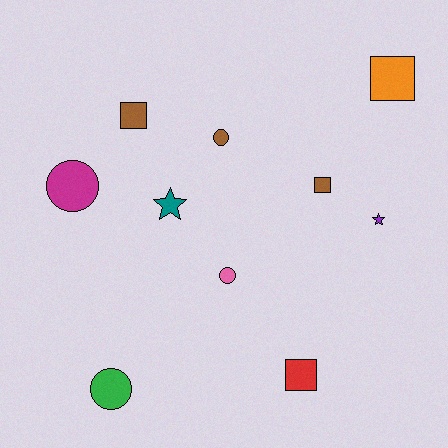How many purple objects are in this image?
There is 1 purple object.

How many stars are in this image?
There are 2 stars.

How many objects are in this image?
There are 10 objects.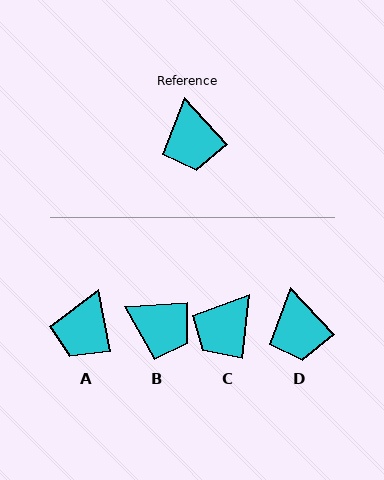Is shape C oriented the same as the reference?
No, it is off by about 50 degrees.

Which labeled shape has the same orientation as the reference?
D.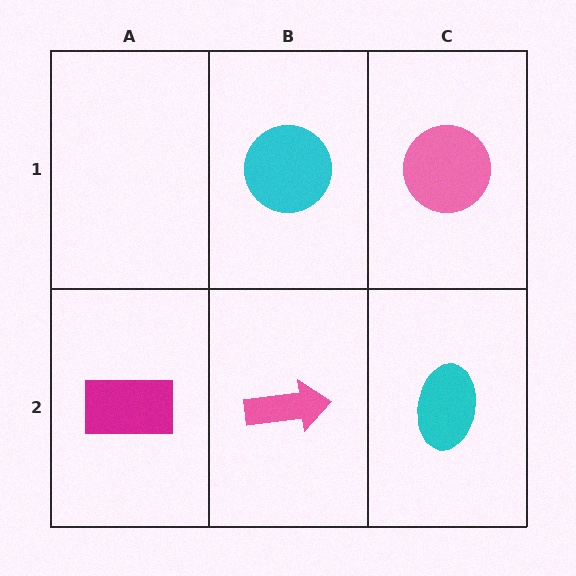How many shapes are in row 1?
2 shapes.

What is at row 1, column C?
A pink circle.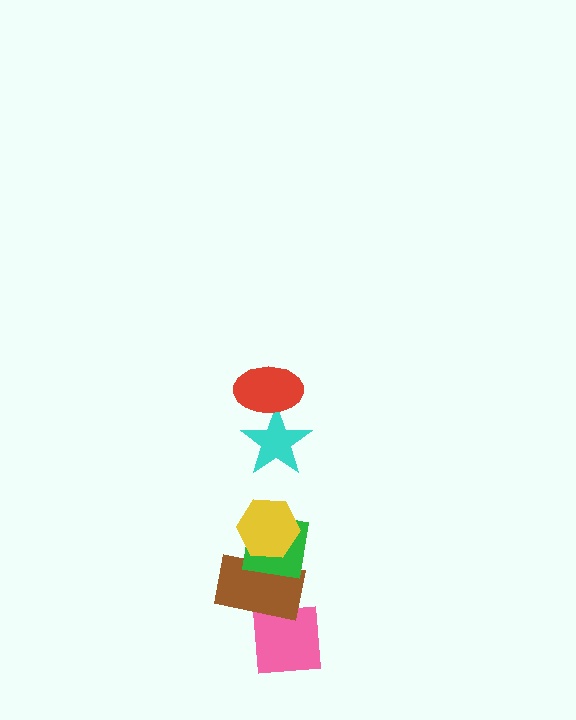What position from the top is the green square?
The green square is 4th from the top.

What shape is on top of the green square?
The yellow hexagon is on top of the green square.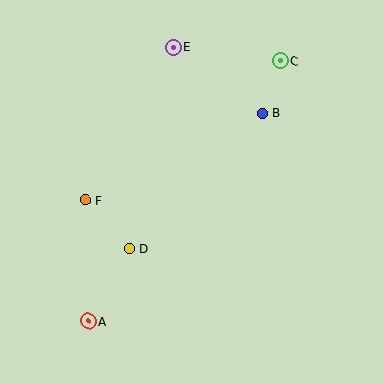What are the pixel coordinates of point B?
Point B is at (263, 113).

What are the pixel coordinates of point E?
Point E is at (173, 47).